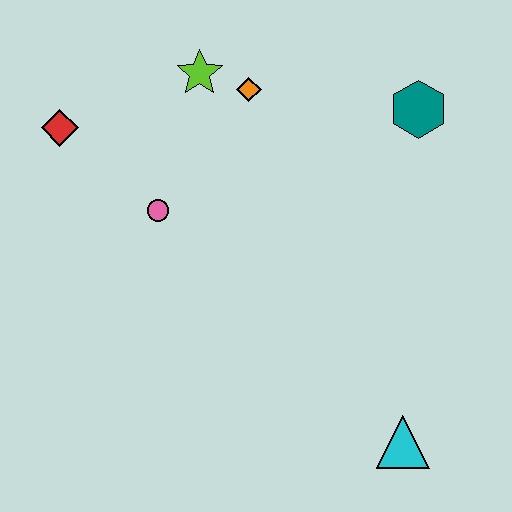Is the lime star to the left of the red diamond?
No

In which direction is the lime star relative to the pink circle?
The lime star is above the pink circle.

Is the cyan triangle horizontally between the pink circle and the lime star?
No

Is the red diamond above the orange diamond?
No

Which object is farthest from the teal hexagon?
The red diamond is farthest from the teal hexagon.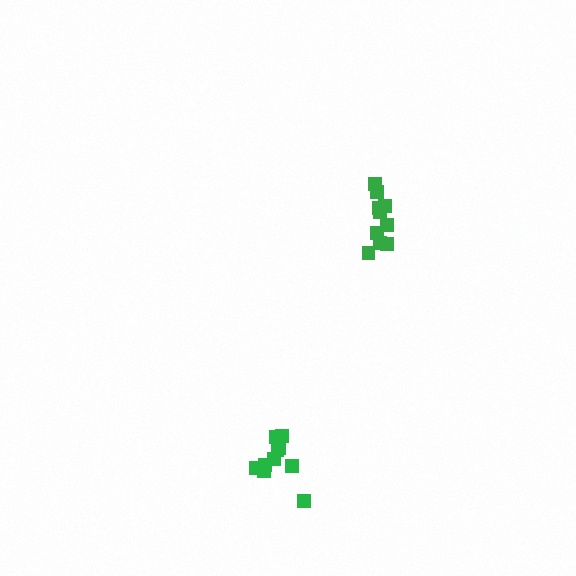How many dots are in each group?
Group 1: 11 dots, Group 2: 10 dots (21 total).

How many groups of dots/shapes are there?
There are 2 groups.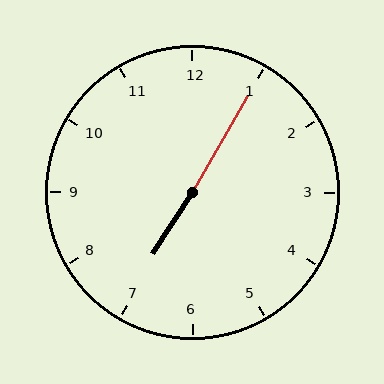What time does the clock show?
7:05.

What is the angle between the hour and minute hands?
Approximately 178 degrees.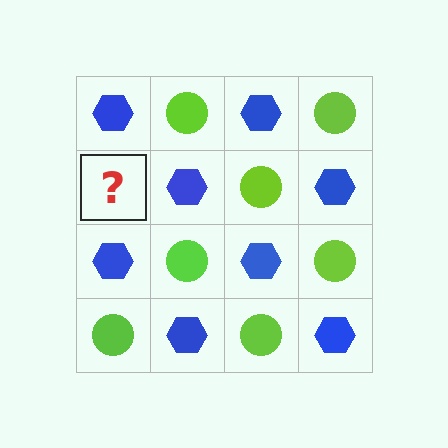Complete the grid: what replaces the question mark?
The question mark should be replaced with a lime circle.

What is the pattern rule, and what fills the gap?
The rule is that it alternates blue hexagon and lime circle in a checkerboard pattern. The gap should be filled with a lime circle.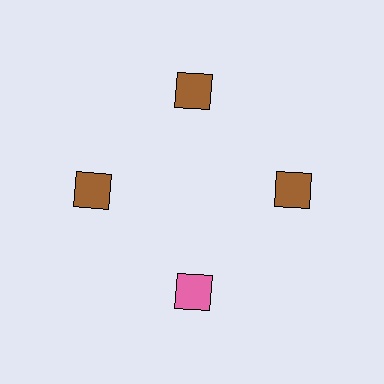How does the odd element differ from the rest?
It has a different color: pink instead of brown.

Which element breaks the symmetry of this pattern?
The pink diamond at roughly the 6 o'clock position breaks the symmetry. All other shapes are brown diamonds.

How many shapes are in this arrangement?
There are 4 shapes arranged in a ring pattern.